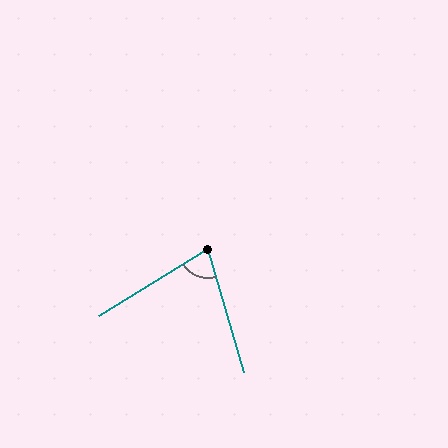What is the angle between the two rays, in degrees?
Approximately 74 degrees.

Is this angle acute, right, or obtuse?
It is acute.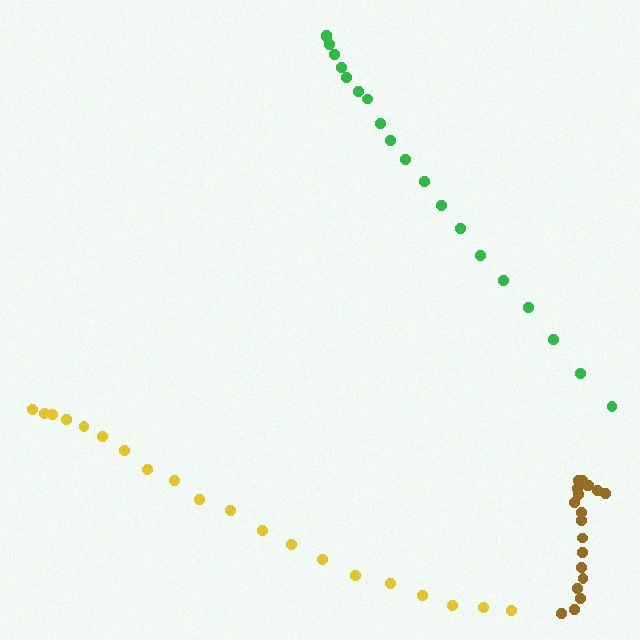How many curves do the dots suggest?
There are 3 distinct paths.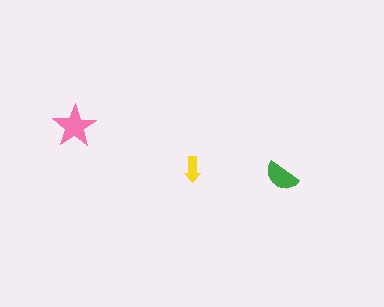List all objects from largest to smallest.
The pink star, the green semicircle, the yellow arrow.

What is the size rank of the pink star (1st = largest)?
1st.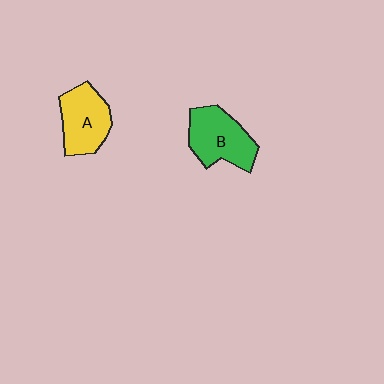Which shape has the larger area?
Shape B (green).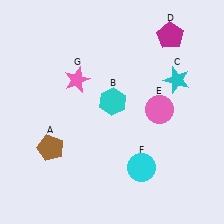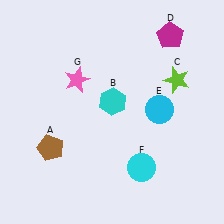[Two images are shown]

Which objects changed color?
C changed from cyan to lime. E changed from pink to cyan.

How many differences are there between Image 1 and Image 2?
There are 2 differences between the two images.